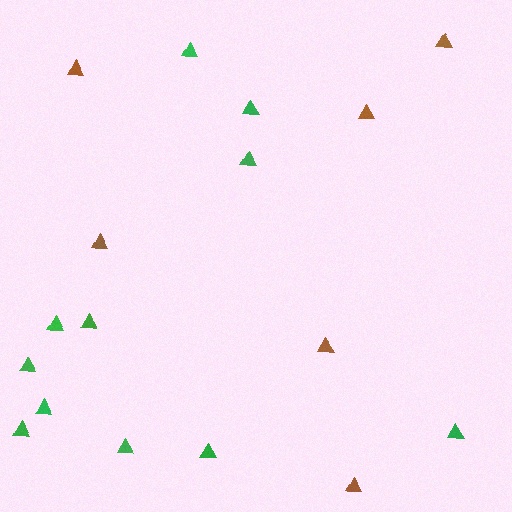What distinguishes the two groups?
There are 2 groups: one group of green triangles (11) and one group of brown triangles (6).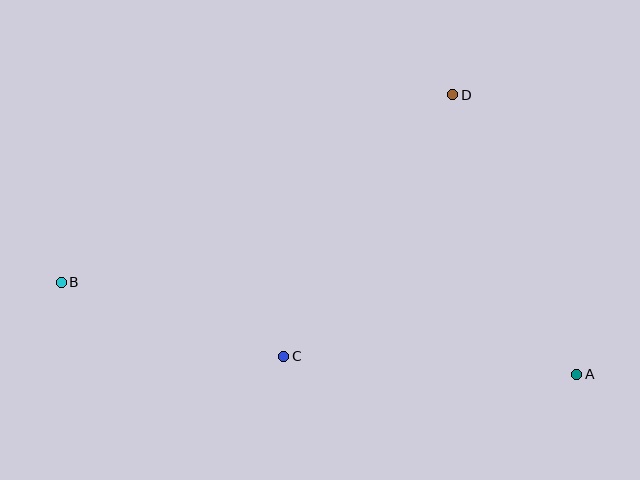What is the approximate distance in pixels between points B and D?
The distance between B and D is approximately 434 pixels.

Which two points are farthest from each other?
Points A and B are farthest from each other.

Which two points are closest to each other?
Points B and C are closest to each other.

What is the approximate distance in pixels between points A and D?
The distance between A and D is approximately 306 pixels.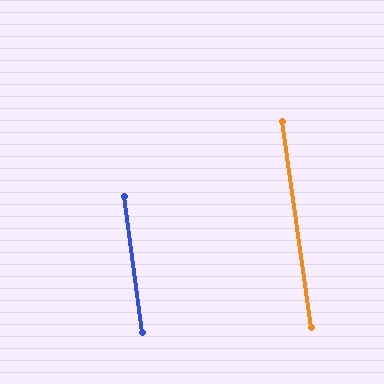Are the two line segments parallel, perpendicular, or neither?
Parallel — their directions differ by only 0.5°.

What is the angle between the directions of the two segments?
Approximately 0 degrees.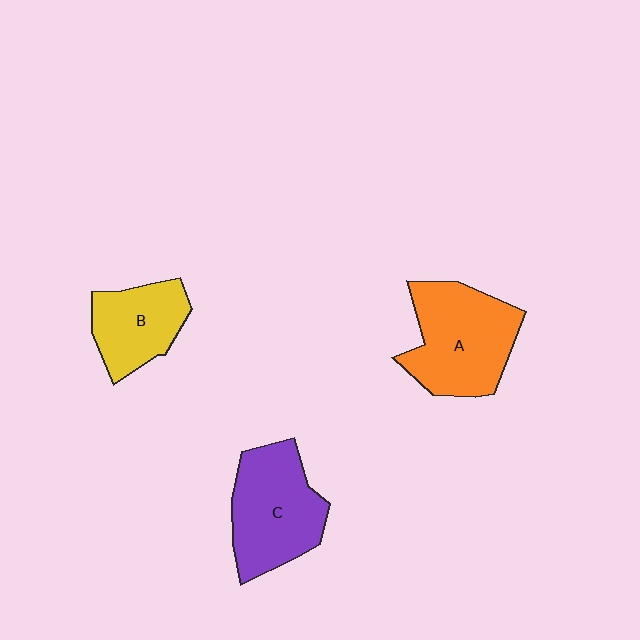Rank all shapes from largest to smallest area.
From largest to smallest: A (orange), C (purple), B (yellow).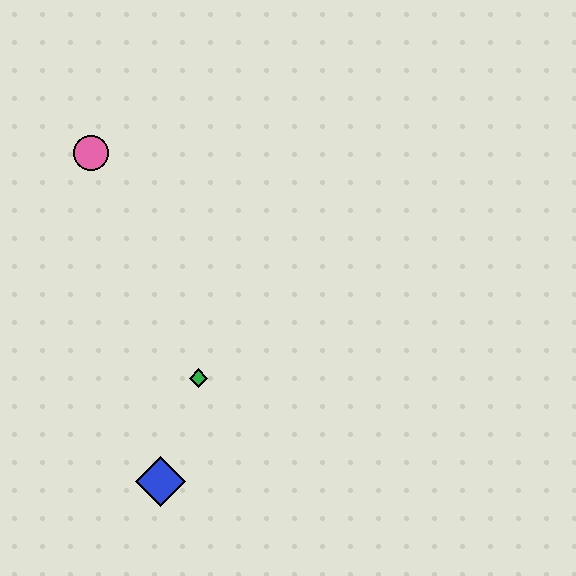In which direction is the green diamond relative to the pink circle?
The green diamond is below the pink circle.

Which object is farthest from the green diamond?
The pink circle is farthest from the green diamond.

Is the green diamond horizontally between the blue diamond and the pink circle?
No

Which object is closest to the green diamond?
The blue diamond is closest to the green diamond.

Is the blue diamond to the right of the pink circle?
Yes